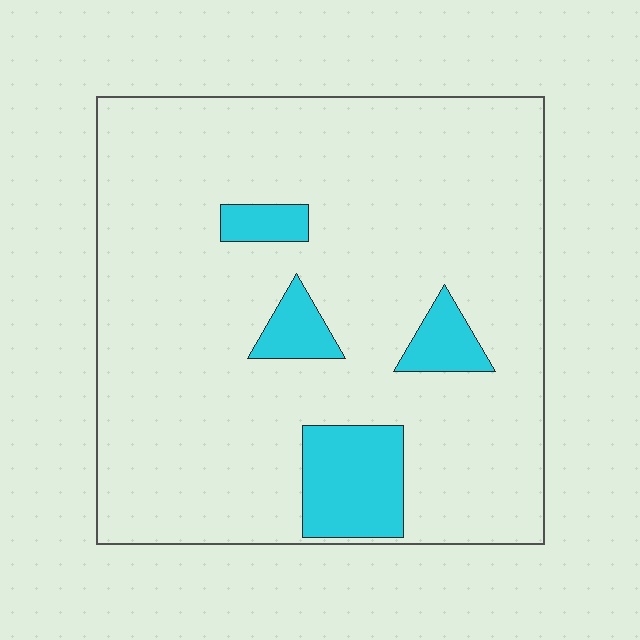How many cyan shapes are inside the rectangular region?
4.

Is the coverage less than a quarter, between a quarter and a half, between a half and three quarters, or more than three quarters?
Less than a quarter.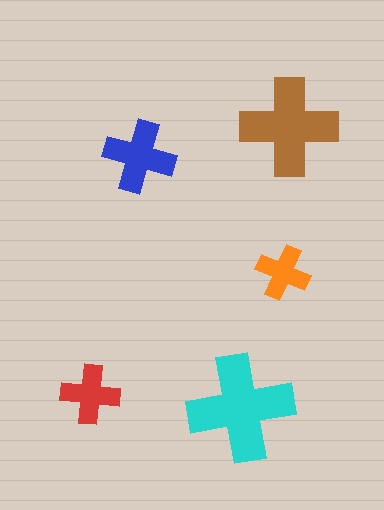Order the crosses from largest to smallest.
the cyan one, the brown one, the blue one, the red one, the orange one.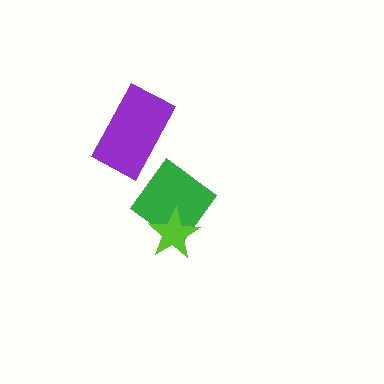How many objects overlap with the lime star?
1 object overlaps with the lime star.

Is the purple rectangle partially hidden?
No, no other shape covers it.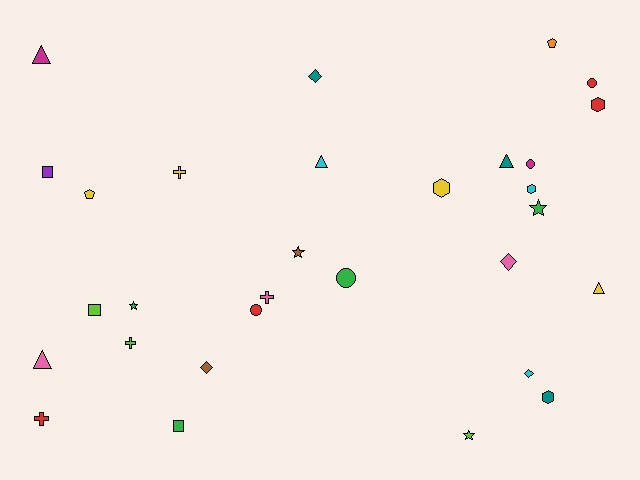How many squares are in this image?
There are 3 squares.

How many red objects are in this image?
There are 4 red objects.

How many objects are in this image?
There are 30 objects.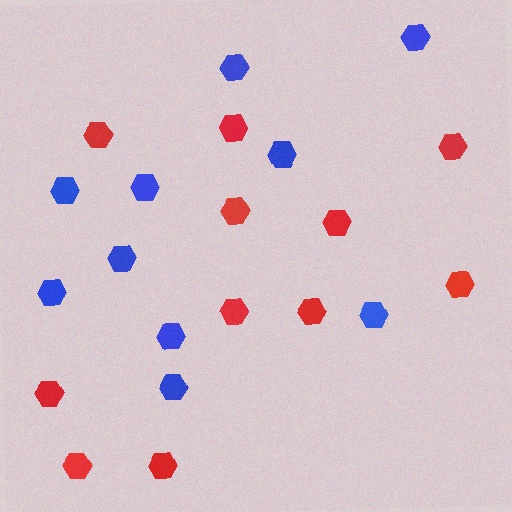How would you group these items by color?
There are 2 groups: one group of blue hexagons (10) and one group of red hexagons (11).